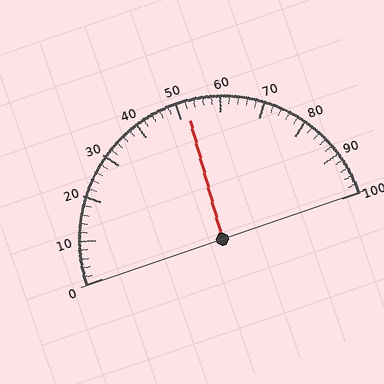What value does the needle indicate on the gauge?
The needle indicates approximately 52.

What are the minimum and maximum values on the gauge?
The gauge ranges from 0 to 100.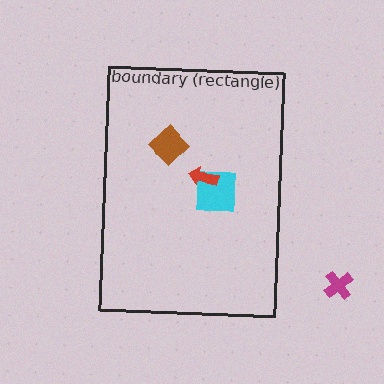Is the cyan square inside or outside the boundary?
Inside.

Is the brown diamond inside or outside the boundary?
Inside.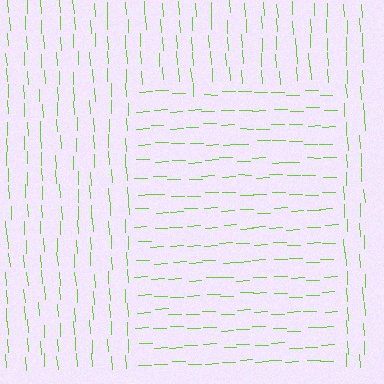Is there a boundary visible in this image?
Yes, there is a texture boundary formed by a change in line orientation.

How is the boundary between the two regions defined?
The boundary is defined purely by a change in line orientation (approximately 88 degrees difference). All lines are the same color and thickness.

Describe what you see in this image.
The image is filled with small lime line segments. A rectangle region in the image has lines oriented differently from the surrounding lines, creating a visible texture boundary.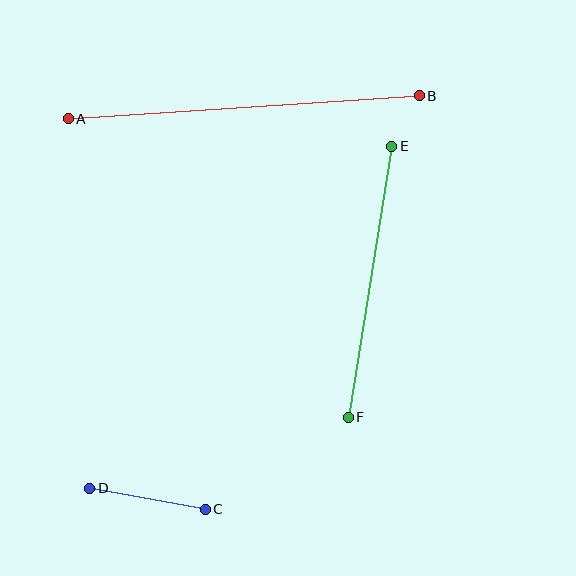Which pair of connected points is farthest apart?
Points A and B are farthest apart.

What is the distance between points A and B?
The distance is approximately 351 pixels.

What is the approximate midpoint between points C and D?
The midpoint is at approximately (148, 499) pixels.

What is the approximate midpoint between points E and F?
The midpoint is at approximately (370, 282) pixels.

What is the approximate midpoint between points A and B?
The midpoint is at approximately (244, 107) pixels.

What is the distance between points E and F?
The distance is approximately 274 pixels.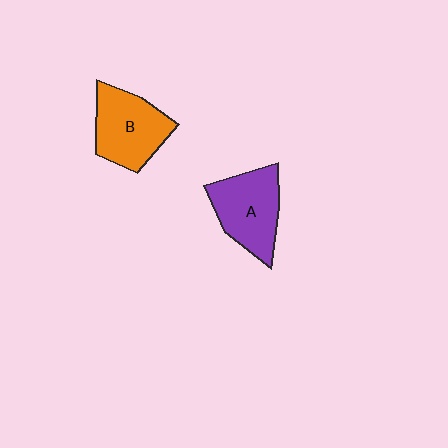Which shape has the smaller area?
Shape B (orange).